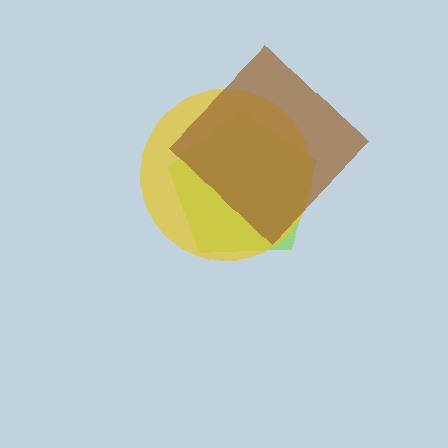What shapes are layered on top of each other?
The layered shapes are: a lime pentagon, a yellow circle, a brown diamond.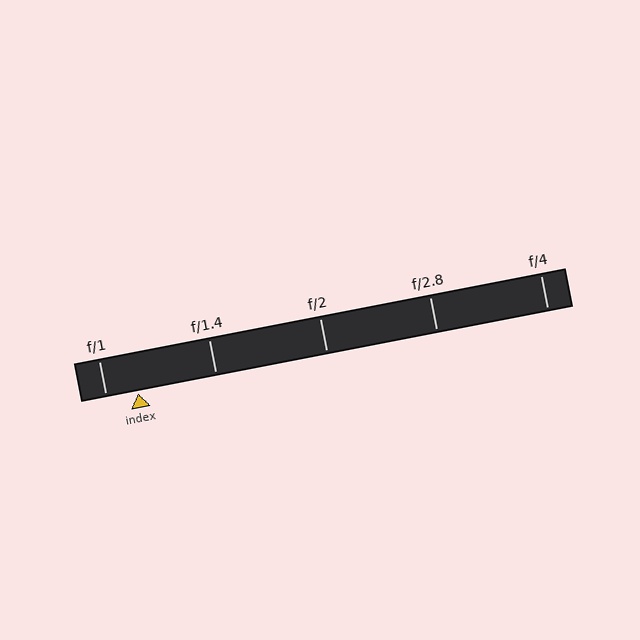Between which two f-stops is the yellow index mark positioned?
The index mark is between f/1 and f/1.4.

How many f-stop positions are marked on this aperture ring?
There are 5 f-stop positions marked.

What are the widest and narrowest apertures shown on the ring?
The widest aperture shown is f/1 and the narrowest is f/4.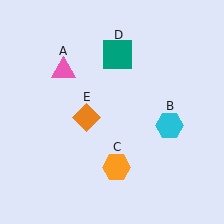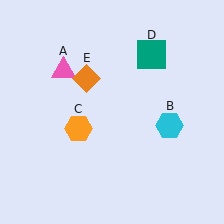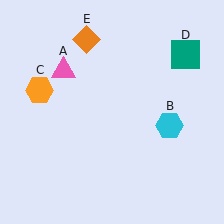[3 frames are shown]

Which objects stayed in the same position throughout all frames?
Pink triangle (object A) and cyan hexagon (object B) remained stationary.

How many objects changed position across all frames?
3 objects changed position: orange hexagon (object C), teal square (object D), orange diamond (object E).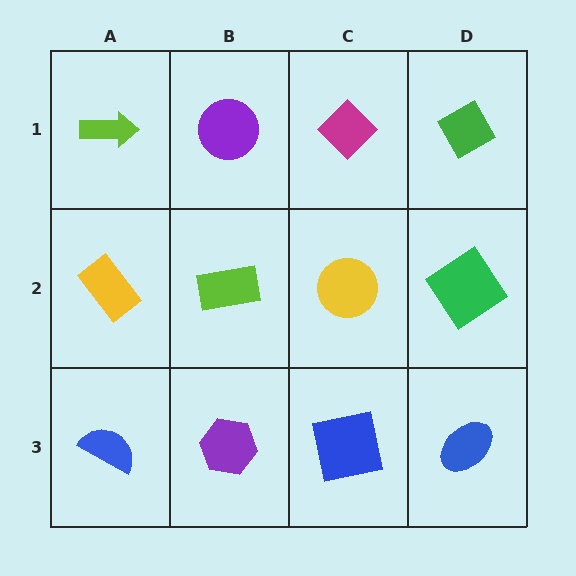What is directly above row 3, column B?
A lime rectangle.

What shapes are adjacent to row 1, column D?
A green diamond (row 2, column D), a magenta diamond (row 1, column C).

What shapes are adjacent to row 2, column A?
A lime arrow (row 1, column A), a blue semicircle (row 3, column A), a lime rectangle (row 2, column B).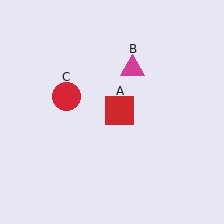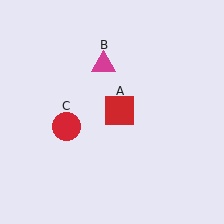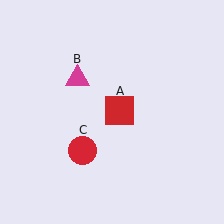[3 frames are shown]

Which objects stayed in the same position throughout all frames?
Red square (object A) remained stationary.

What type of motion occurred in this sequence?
The magenta triangle (object B), red circle (object C) rotated counterclockwise around the center of the scene.